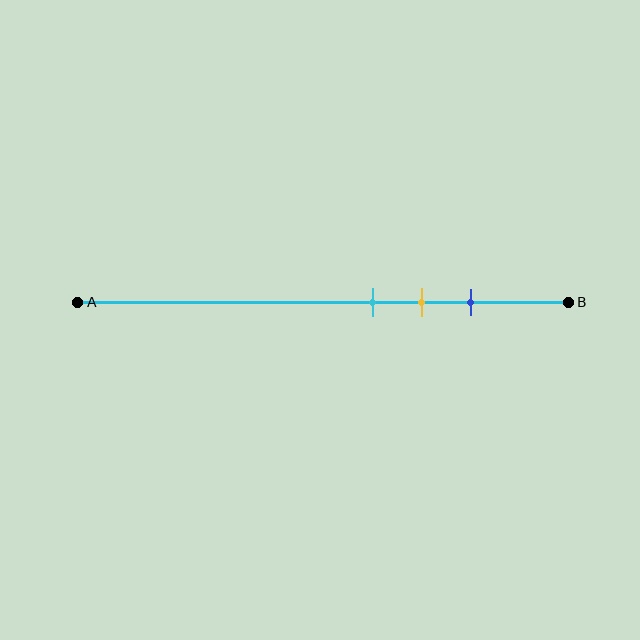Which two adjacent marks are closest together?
The cyan and yellow marks are the closest adjacent pair.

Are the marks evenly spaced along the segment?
Yes, the marks are approximately evenly spaced.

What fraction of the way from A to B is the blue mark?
The blue mark is approximately 80% (0.8) of the way from A to B.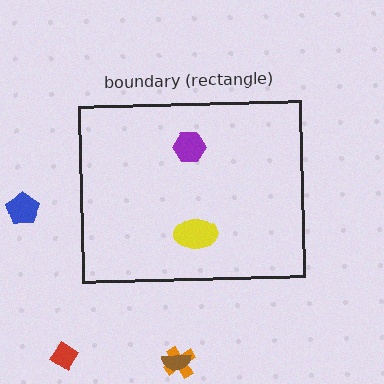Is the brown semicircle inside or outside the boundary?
Outside.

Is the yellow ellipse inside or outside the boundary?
Inside.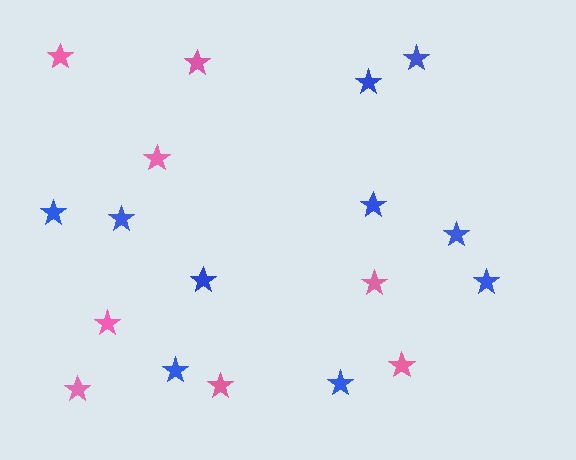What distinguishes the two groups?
There are 2 groups: one group of blue stars (10) and one group of pink stars (8).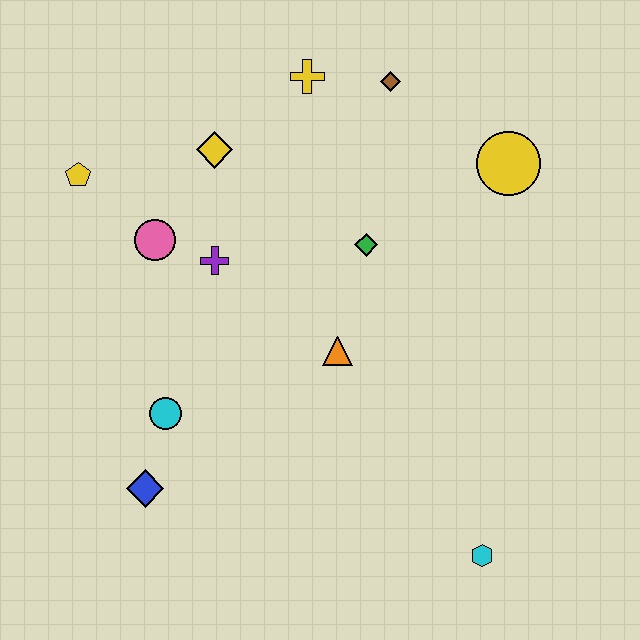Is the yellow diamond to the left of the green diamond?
Yes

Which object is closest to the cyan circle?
The blue diamond is closest to the cyan circle.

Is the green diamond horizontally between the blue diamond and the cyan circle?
No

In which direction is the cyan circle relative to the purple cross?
The cyan circle is below the purple cross.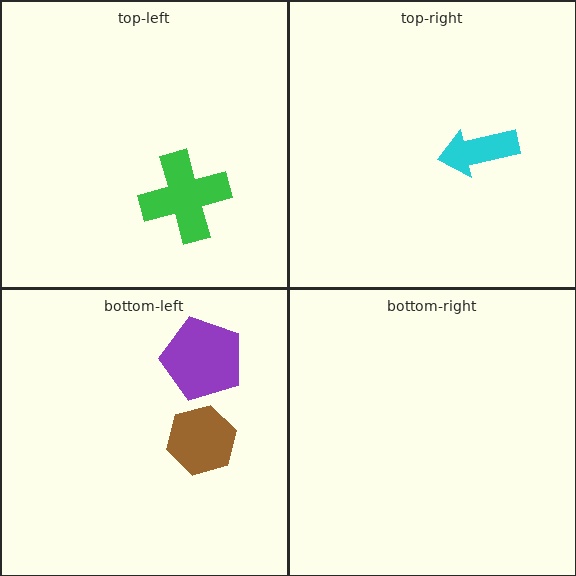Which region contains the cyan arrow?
The top-right region.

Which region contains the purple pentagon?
The bottom-left region.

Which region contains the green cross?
The top-left region.